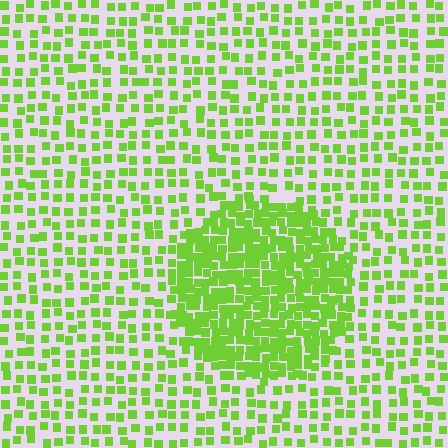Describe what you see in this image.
The image contains small lime elements arranged at two different densities. A circle-shaped region is visible where the elements are more densely packed than the surrounding area.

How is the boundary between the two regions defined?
The boundary is defined by a change in element density (approximately 2.3x ratio). All elements are the same color, size, and shape.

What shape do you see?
I see a circle.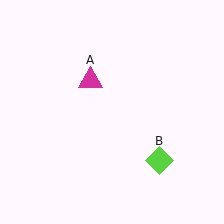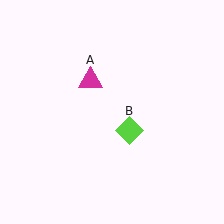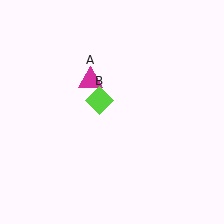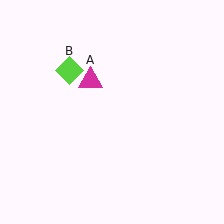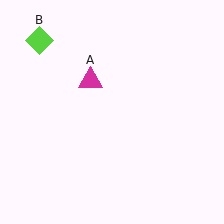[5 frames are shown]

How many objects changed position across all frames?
1 object changed position: lime diamond (object B).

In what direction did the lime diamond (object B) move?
The lime diamond (object B) moved up and to the left.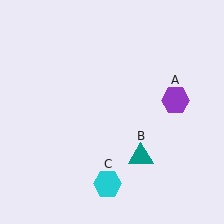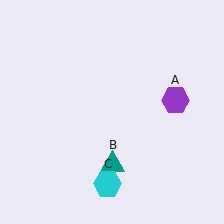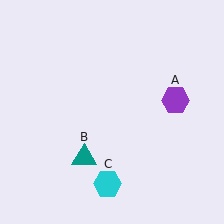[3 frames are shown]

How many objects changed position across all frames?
1 object changed position: teal triangle (object B).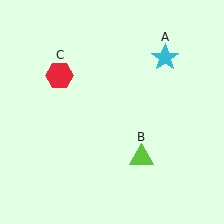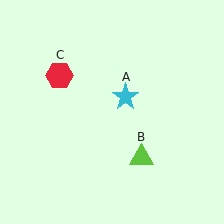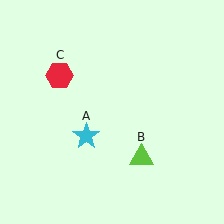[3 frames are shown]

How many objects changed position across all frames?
1 object changed position: cyan star (object A).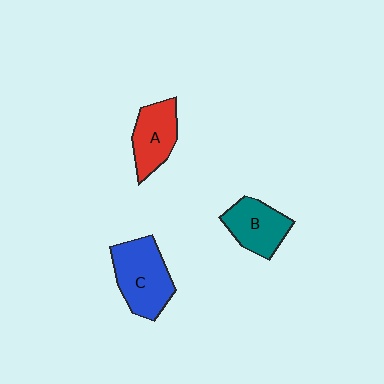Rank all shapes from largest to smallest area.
From largest to smallest: C (blue), B (teal), A (red).